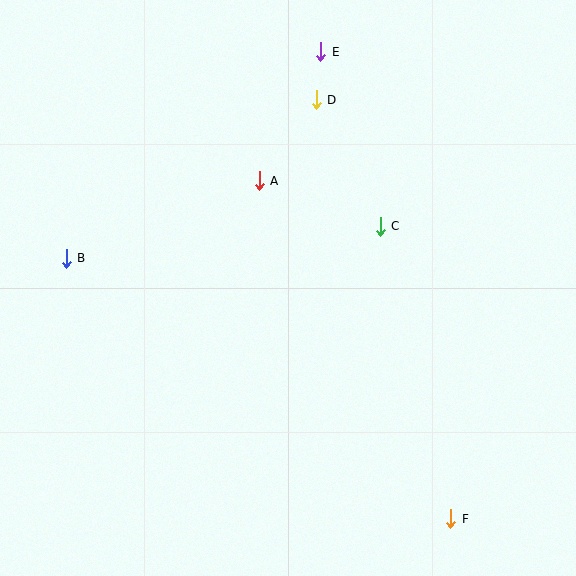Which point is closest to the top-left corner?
Point B is closest to the top-left corner.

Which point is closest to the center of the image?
Point A at (259, 181) is closest to the center.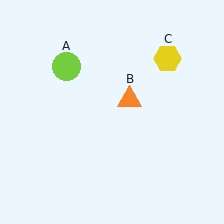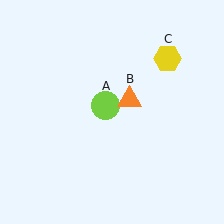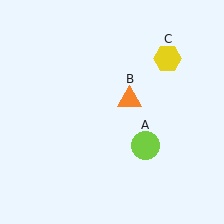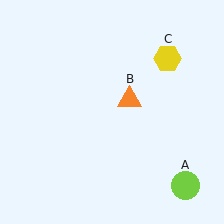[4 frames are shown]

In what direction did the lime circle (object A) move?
The lime circle (object A) moved down and to the right.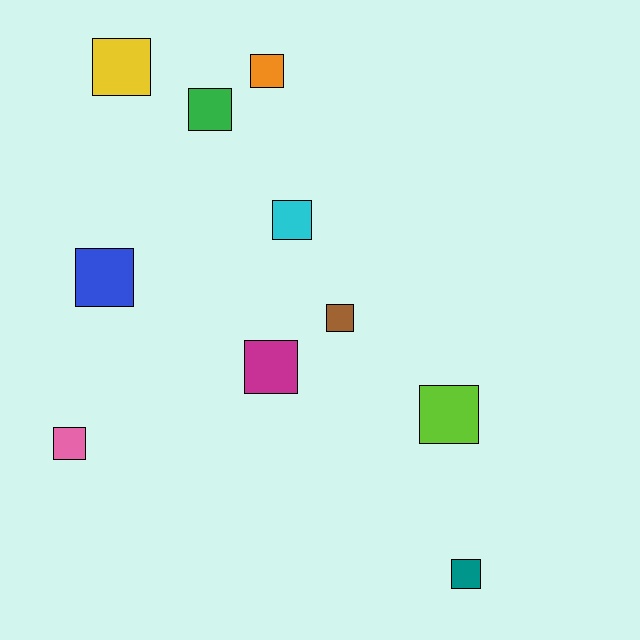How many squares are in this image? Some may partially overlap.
There are 10 squares.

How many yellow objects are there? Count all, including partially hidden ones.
There is 1 yellow object.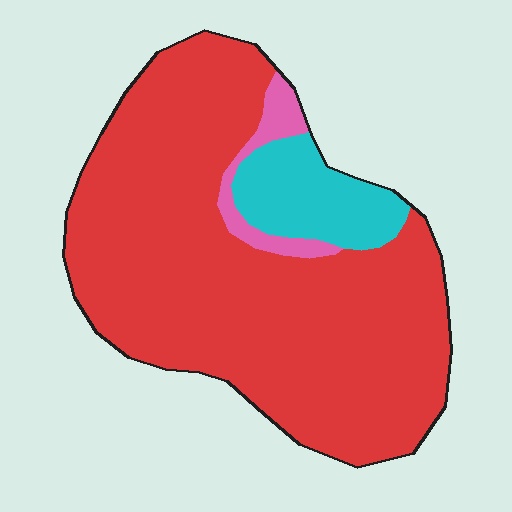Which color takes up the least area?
Pink, at roughly 5%.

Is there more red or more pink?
Red.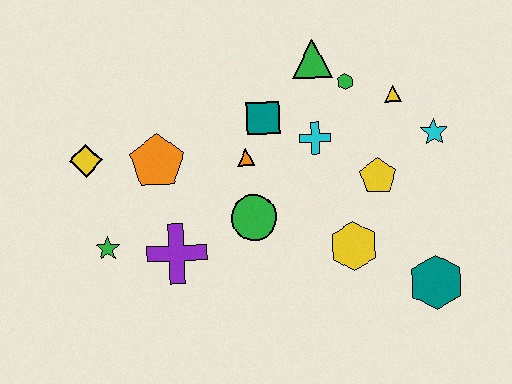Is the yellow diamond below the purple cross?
No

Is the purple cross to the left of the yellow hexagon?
Yes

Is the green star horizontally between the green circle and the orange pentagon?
No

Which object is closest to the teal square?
The orange triangle is closest to the teal square.